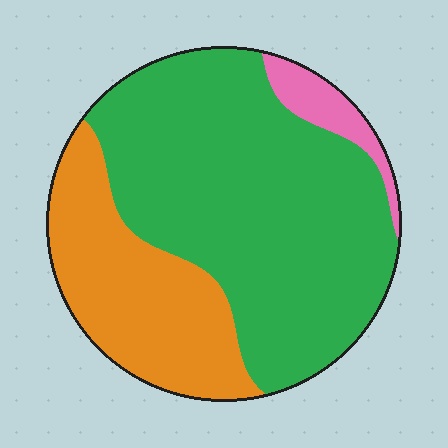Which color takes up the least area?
Pink, at roughly 5%.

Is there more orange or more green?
Green.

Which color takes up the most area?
Green, at roughly 65%.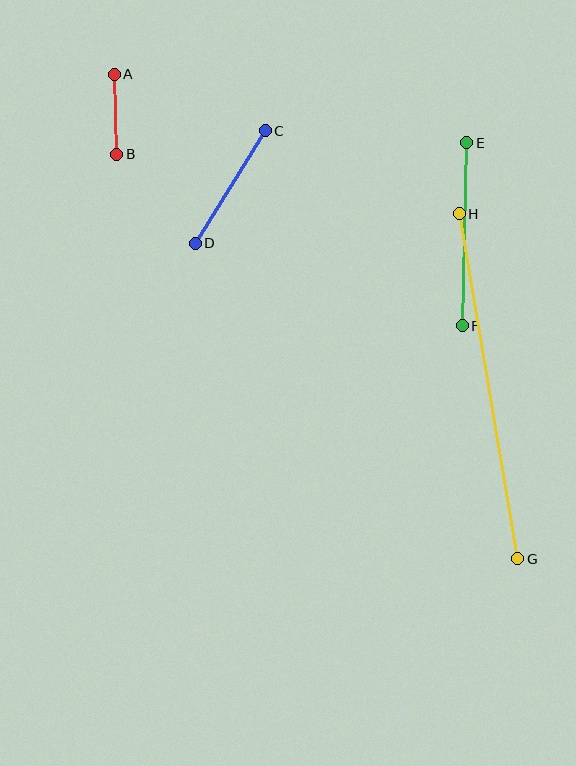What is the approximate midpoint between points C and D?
The midpoint is at approximately (230, 187) pixels.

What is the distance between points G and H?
The distance is approximately 350 pixels.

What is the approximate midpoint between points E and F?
The midpoint is at approximately (465, 234) pixels.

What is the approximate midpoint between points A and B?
The midpoint is at approximately (116, 114) pixels.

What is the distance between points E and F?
The distance is approximately 183 pixels.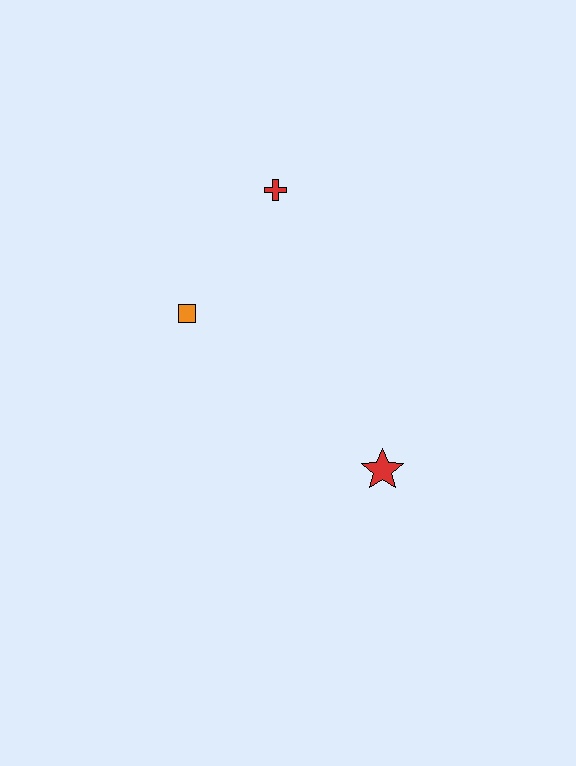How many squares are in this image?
There is 1 square.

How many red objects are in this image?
There are 2 red objects.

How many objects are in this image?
There are 3 objects.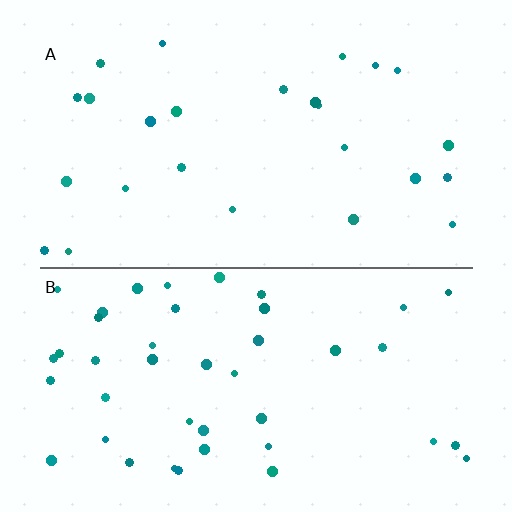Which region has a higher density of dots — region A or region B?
B (the bottom).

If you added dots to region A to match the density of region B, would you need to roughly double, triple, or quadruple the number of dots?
Approximately double.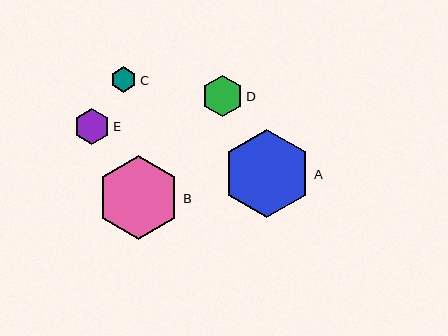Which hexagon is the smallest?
Hexagon C is the smallest with a size of approximately 26 pixels.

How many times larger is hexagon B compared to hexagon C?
Hexagon B is approximately 3.3 times the size of hexagon C.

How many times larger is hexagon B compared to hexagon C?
Hexagon B is approximately 3.3 times the size of hexagon C.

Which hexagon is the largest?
Hexagon A is the largest with a size of approximately 88 pixels.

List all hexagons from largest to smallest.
From largest to smallest: A, B, D, E, C.